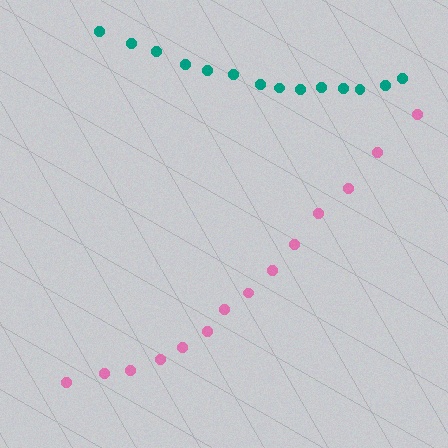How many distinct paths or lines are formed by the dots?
There are 2 distinct paths.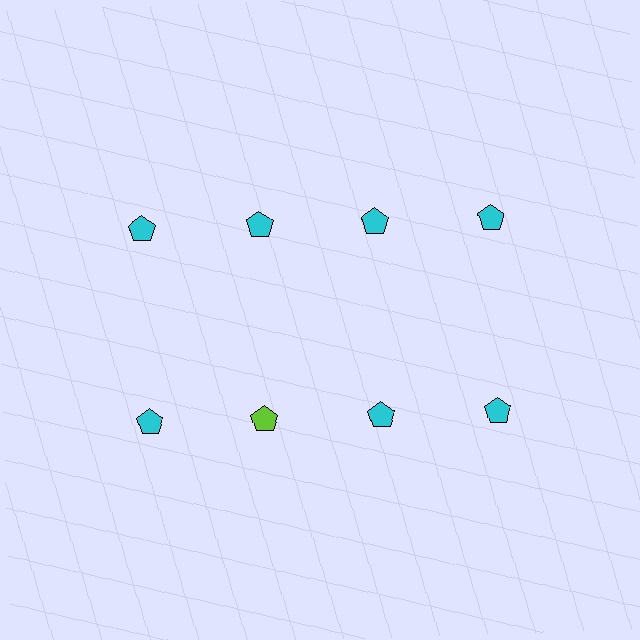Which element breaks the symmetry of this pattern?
The lime pentagon in the second row, second from left column breaks the symmetry. All other shapes are cyan pentagons.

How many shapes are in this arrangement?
There are 8 shapes arranged in a grid pattern.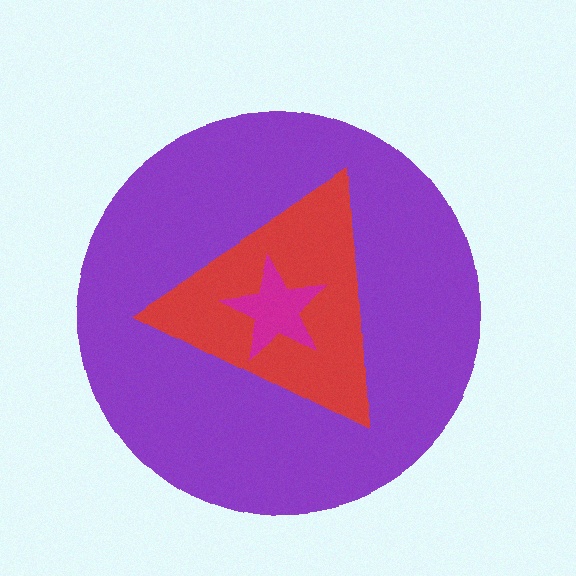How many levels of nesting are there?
3.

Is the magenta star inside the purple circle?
Yes.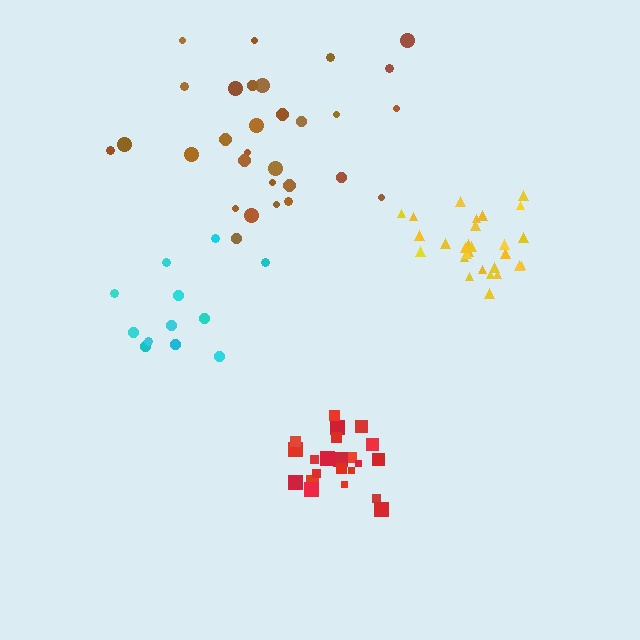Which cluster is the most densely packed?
Red.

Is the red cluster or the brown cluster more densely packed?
Red.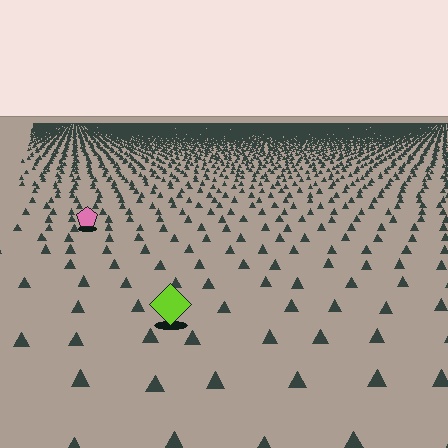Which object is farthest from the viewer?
The pink pentagon is farthest from the viewer. It appears smaller and the ground texture around it is denser.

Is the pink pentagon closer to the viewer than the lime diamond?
No. The lime diamond is closer — you can tell from the texture gradient: the ground texture is coarser near it.